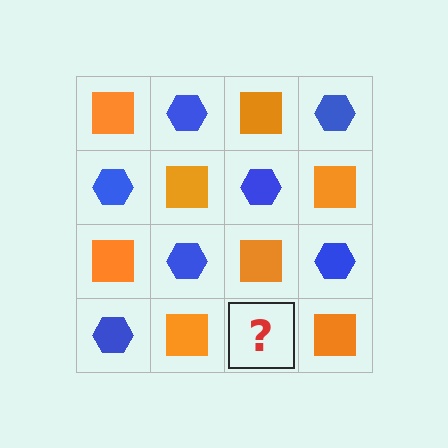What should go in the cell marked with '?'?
The missing cell should contain a blue hexagon.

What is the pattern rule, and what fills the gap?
The rule is that it alternates orange square and blue hexagon in a checkerboard pattern. The gap should be filled with a blue hexagon.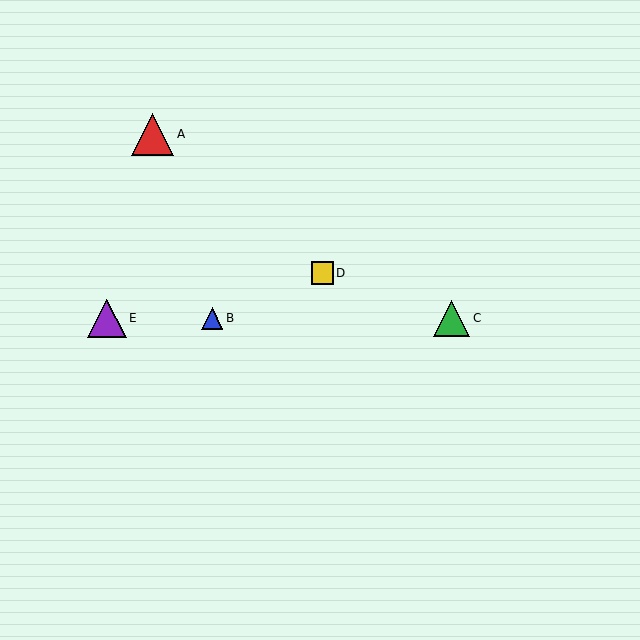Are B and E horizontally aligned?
Yes, both are at y≈318.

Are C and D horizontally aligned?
No, C is at y≈318 and D is at y≈273.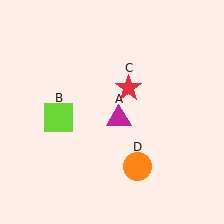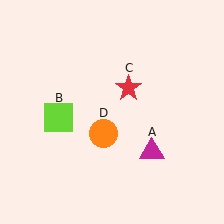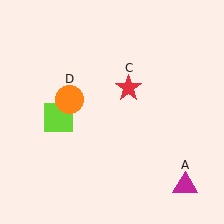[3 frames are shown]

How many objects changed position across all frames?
2 objects changed position: magenta triangle (object A), orange circle (object D).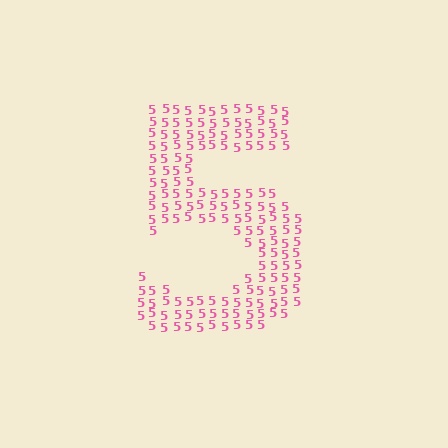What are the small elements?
The small elements are digit 5's.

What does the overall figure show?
The overall figure shows the digit 5.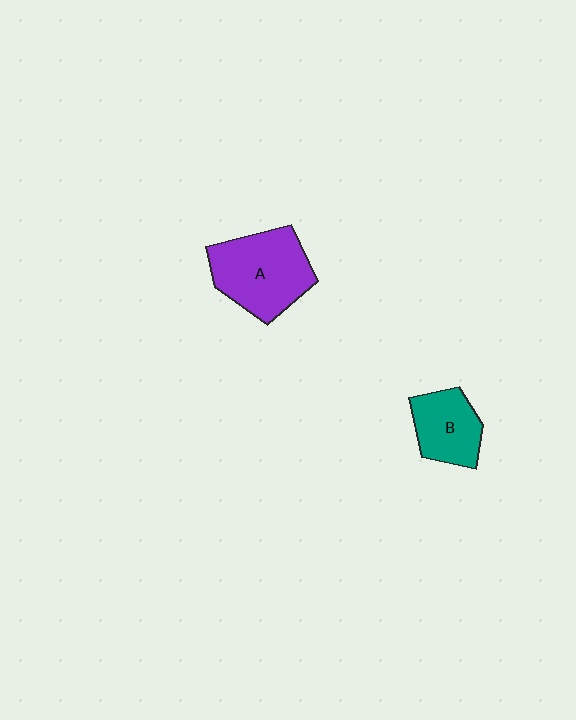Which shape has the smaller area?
Shape B (teal).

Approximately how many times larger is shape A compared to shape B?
Approximately 1.6 times.